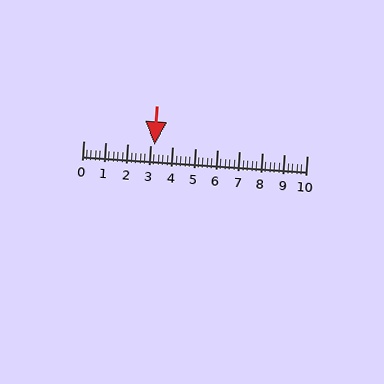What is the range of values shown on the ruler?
The ruler shows values from 0 to 10.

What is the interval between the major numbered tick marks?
The major tick marks are spaced 1 units apart.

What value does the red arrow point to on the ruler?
The red arrow points to approximately 3.2.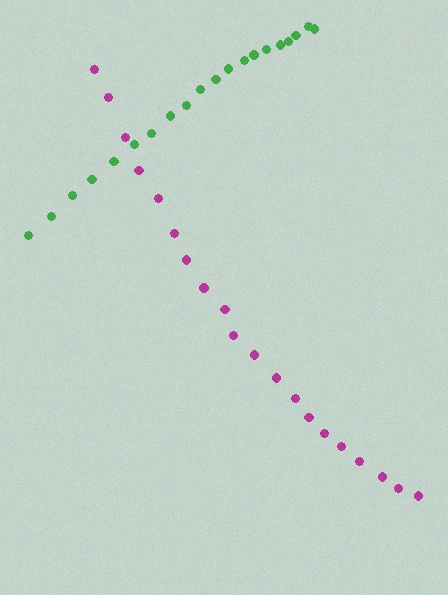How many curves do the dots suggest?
There are 2 distinct paths.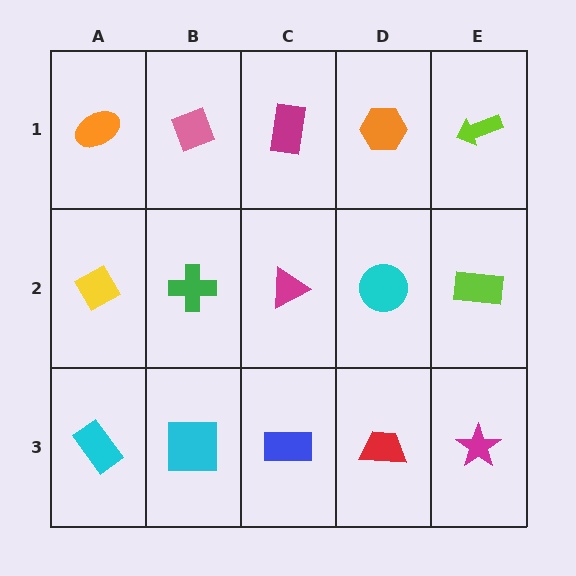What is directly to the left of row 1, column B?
An orange ellipse.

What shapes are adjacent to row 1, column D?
A cyan circle (row 2, column D), a magenta rectangle (row 1, column C), a lime arrow (row 1, column E).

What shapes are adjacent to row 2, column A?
An orange ellipse (row 1, column A), a cyan rectangle (row 3, column A), a green cross (row 2, column B).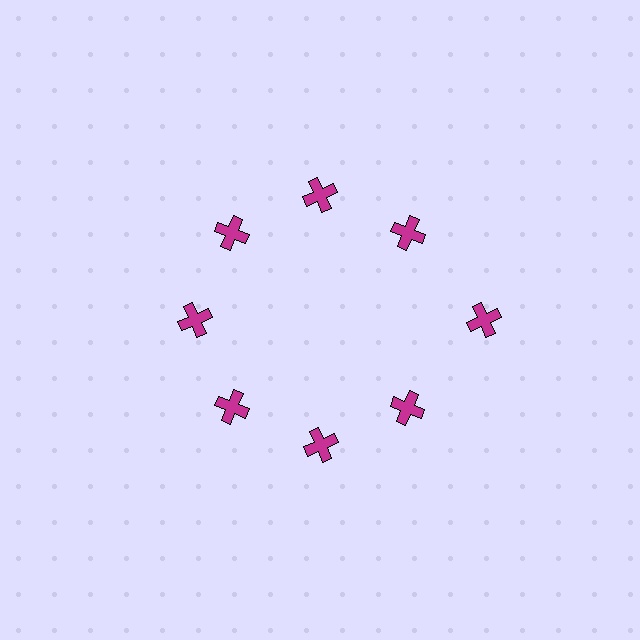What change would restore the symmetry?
The symmetry would be restored by moving it inward, back onto the ring so that all 8 crosses sit at equal angles and equal distance from the center.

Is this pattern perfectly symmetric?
No. The 8 magenta crosses are arranged in a ring, but one element near the 3 o'clock position is pushed outward from the center, breaking the 8-fold rotational symmetry.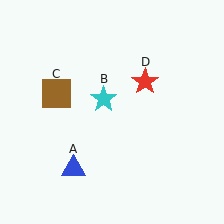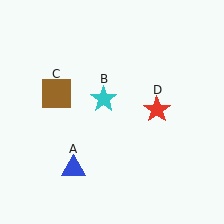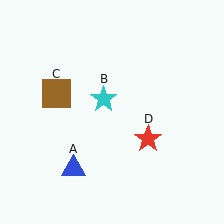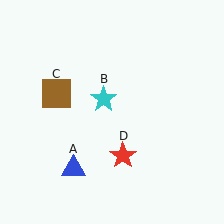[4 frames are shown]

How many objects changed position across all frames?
1 object changed position: red star (object D).